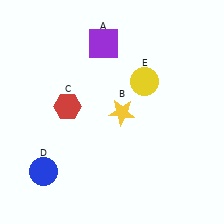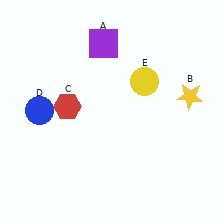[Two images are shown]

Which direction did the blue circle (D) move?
The blue circle (D) moved up.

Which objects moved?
The objects that moved are: the yellow star (B), the blue circle (D).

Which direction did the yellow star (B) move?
The yellow star (B) moved right.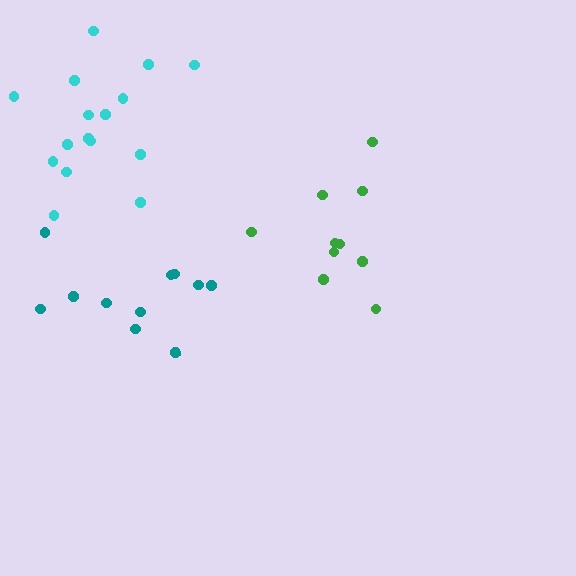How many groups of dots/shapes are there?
There are 3 groups.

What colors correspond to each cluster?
The clusters are colored: cyan, teal, green.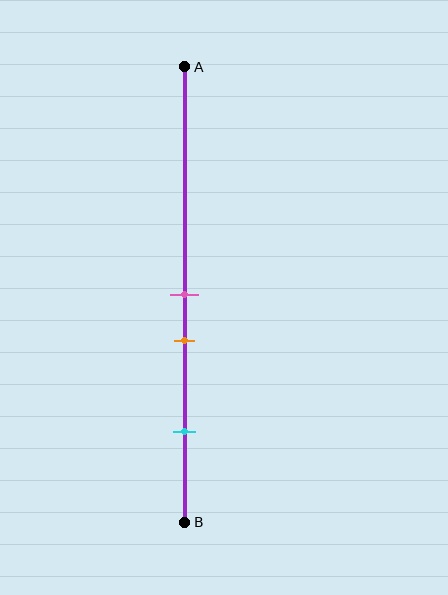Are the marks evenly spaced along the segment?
No, the marks are not evenly spaced.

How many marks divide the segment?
There are 3 marks dividing the segment.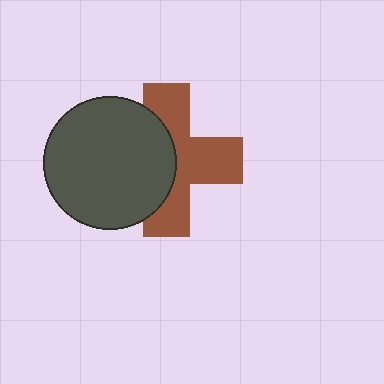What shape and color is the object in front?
The object in front is a dark gray circle.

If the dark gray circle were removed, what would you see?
You would see the complete brown cross.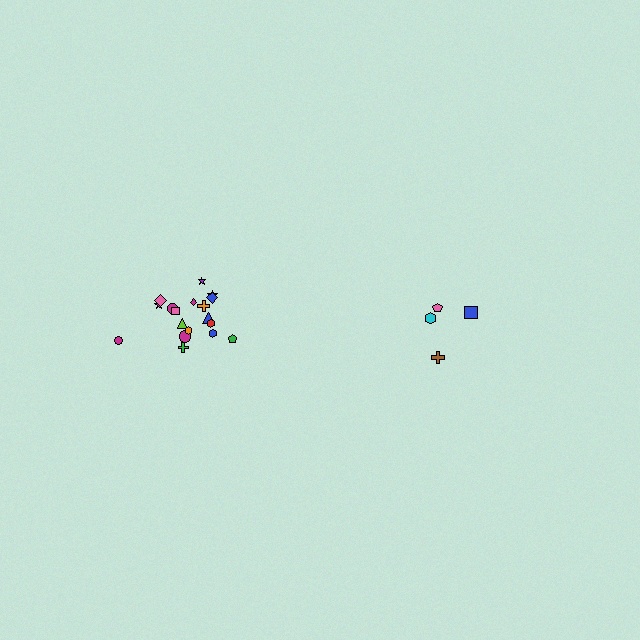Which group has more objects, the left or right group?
The left group.